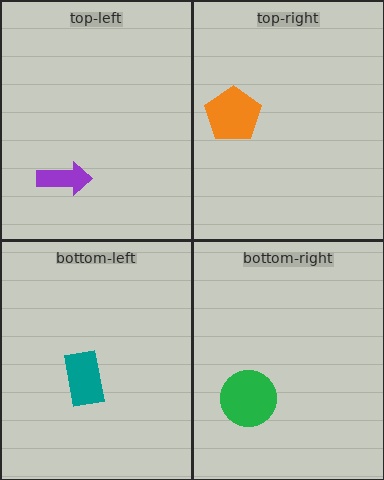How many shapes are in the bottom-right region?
1.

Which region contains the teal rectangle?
The bottom-left region.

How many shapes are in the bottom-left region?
1.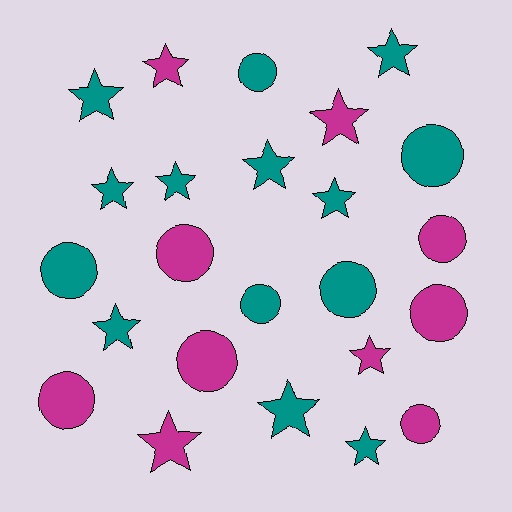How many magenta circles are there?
There are 6 magenta circles.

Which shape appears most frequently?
Star, with 13 objects.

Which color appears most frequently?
Teal, with 14 objects.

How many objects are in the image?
There are 24 objects.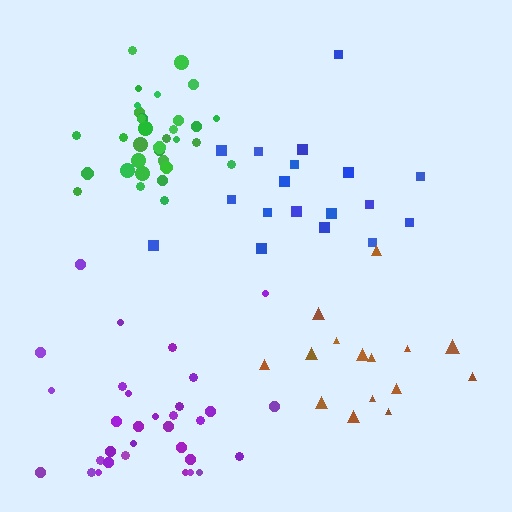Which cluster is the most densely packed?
Green.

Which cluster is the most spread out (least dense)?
Blue.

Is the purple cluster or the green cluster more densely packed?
Green.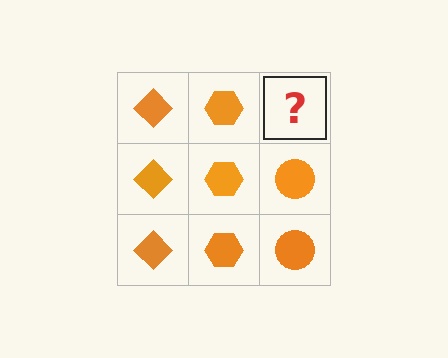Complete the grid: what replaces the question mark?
The question mark should be replaced with an orange circle.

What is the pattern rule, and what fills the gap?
The rule is that each column has a consistent shape. The gap should be filled with an orange circle.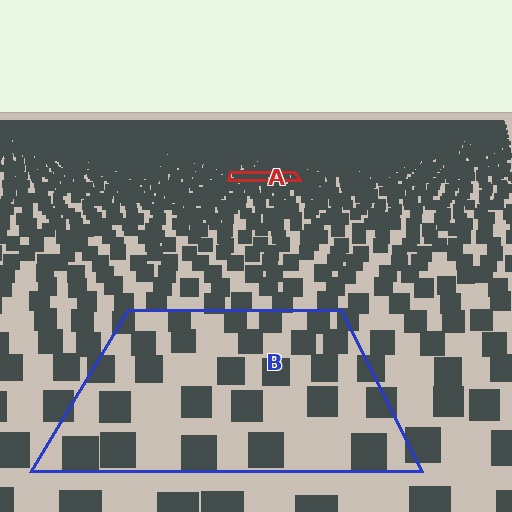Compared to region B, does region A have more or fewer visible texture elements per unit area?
Region A has more texture elements per unit area — they are packed more densely because it is farther away.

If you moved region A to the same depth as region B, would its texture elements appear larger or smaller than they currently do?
They would appear larger. At a closer depth, the same texture elements are projected at a bigger on-screen size.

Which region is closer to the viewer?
Region B is closer. The texture elements there are larger and more spread out.